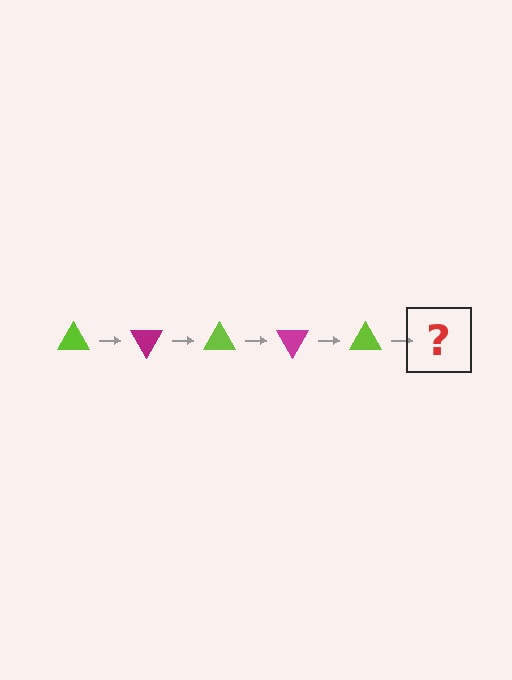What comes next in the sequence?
The next element should be a magenta triangle, rotated 300 degrees from the start.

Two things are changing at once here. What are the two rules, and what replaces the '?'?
The two rules are that it rotates 60 degrees each step and the color cycles through lime and magenta. The '?' should be a magenta triangle, rotated 300 degrees from the start.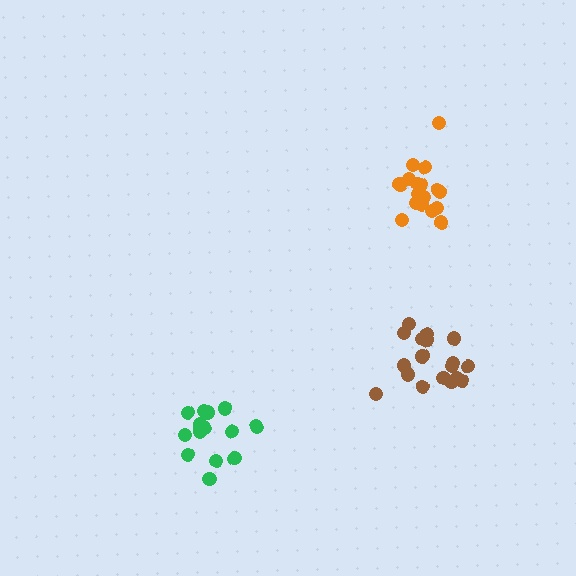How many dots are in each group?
Group 1: 18 dots, Group 2: 16 dots, Group 3: 17 dots (51 total).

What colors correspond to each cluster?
The clusters are colored: brown, green, orange.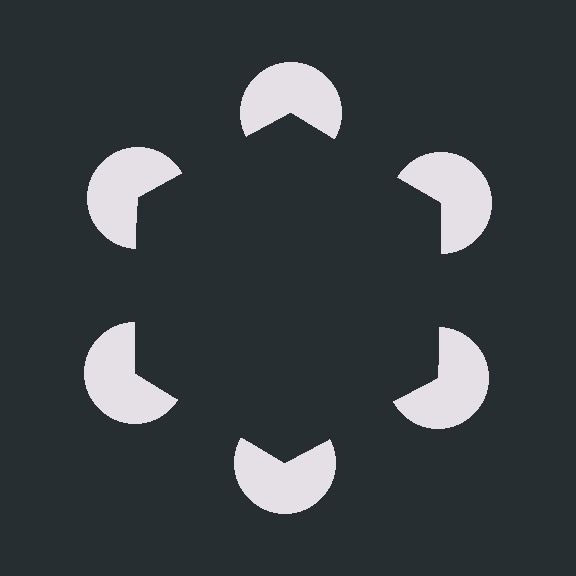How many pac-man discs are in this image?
There are 6 — one at each vertex of the illusory hexagon.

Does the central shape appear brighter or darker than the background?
It typically appears slightly darker than the background, even though no actual brightness change is drawn.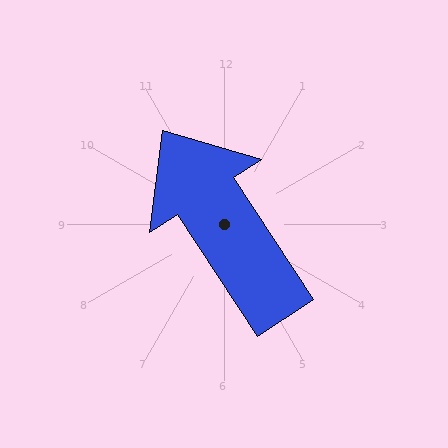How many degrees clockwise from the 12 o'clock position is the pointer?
Approximately 327 degrees.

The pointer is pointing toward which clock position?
Roughly 11 o'clock.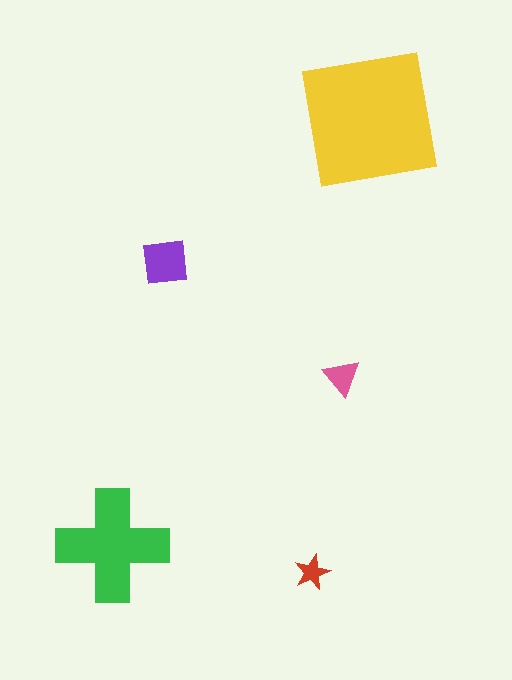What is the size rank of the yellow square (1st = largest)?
1st.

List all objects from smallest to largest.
The red star, the pink triangle, the purple square, the green cross, the yellow square.